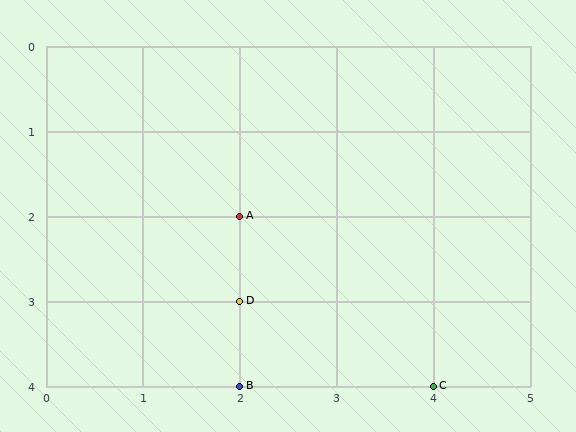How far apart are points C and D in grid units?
Points C and D are 2 columns and 1 row apart (about 2.2 grid units diagonally).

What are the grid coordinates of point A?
Point A is at grid coordinates (2, 2).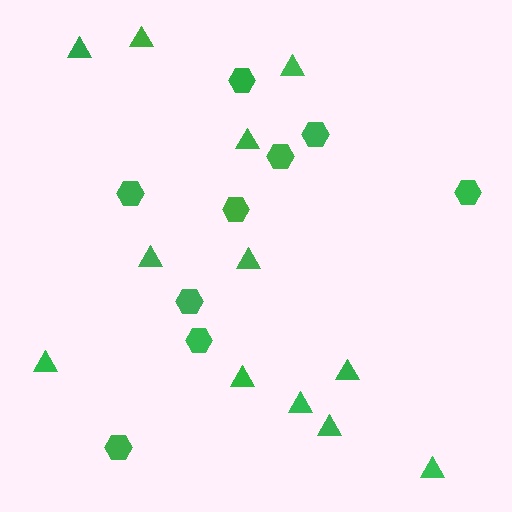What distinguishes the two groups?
There are 2 groups: one group of hexagons (9) and one group of triangles (12).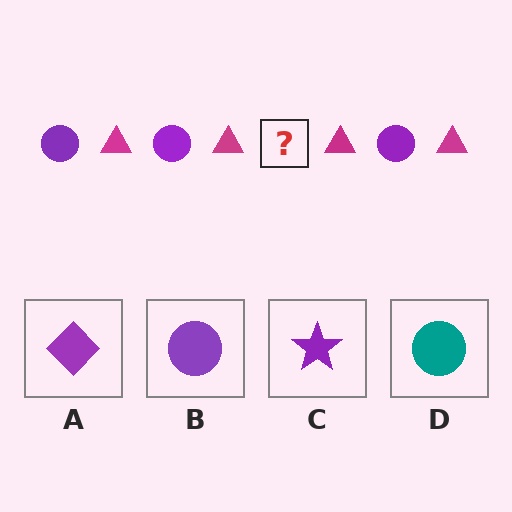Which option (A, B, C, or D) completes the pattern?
B.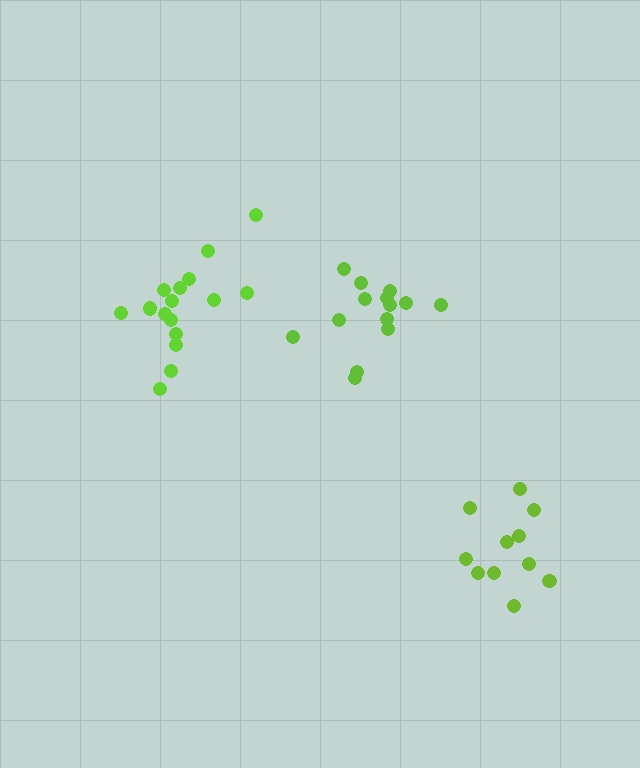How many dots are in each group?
Group 1: 14 dots, Group 2: 11 dots, Group 3: 16 dots (41 total).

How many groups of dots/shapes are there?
There are 3 groups.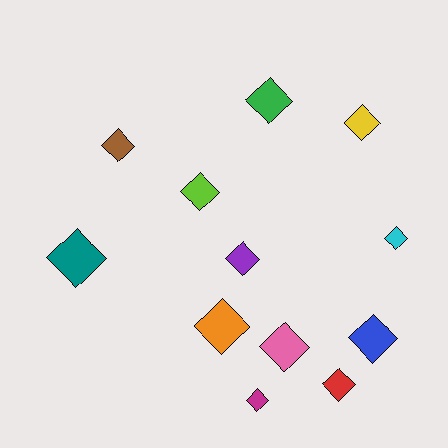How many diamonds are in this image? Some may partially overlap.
There are 12 diamonds.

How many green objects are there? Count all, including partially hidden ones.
There is 1 green object.